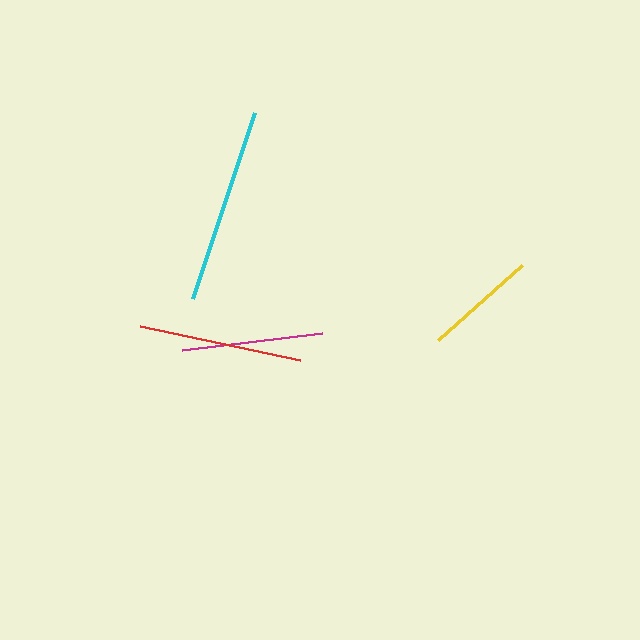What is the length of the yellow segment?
The yellow segment is approximately 113 pixels long.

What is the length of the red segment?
The red segment is approximately 163 pixels long.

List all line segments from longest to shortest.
From longest to shortest: cyan, red, magenta, yellow.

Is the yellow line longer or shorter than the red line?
The red line is longer than the yellow line.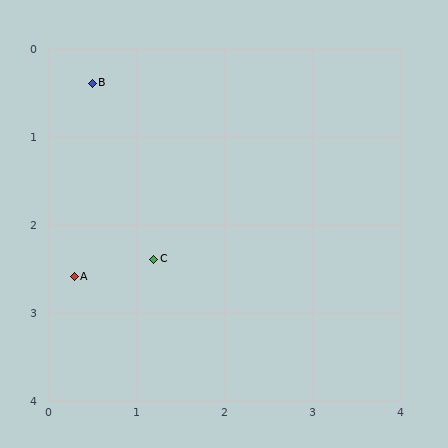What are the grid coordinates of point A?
Point A is at approximately (0.3, 2.6).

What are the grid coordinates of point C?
Point C is at approximately (1.2, 2.4).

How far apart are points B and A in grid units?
Points B and A are about 2.2 grid units apart.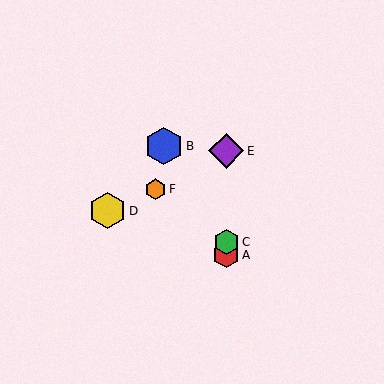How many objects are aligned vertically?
3 objects (A, C, E) are aligned vertically.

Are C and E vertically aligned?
Yes, both are at x≈226.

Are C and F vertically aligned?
No, C is at x≈226 and F is at x≈156.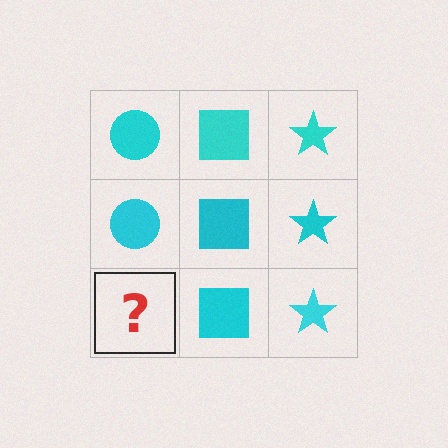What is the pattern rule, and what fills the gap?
The rule is that each column has a consistent shape. The gap should be filled with a cyan circle.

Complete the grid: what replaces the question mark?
The question mark should be replaced with a cyan circle.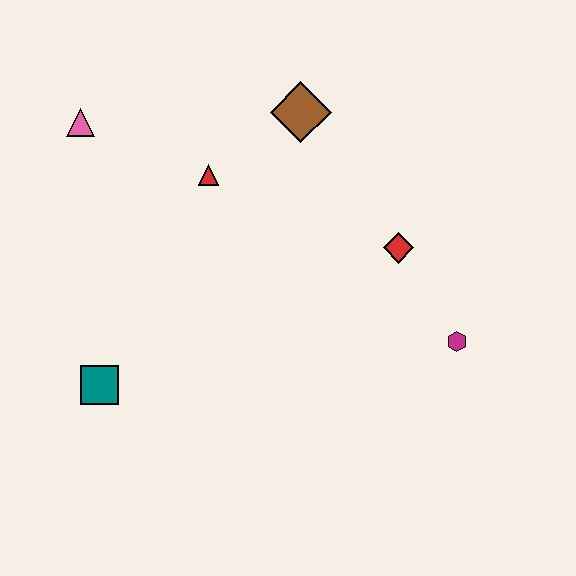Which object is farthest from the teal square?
The magenta hexagon is farthest from the teal square.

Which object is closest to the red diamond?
The magenta hexagon is closest to the red diamond.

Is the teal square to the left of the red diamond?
Yes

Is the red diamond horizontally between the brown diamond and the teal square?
No